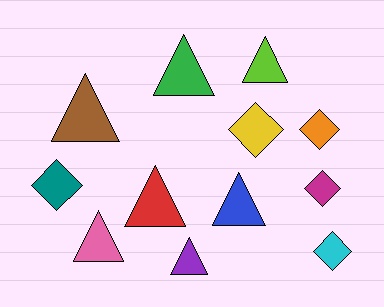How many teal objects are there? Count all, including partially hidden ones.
There is 1 teal object.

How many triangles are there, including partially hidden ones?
There are 7 triangles.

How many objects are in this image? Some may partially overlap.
There are 12 objects.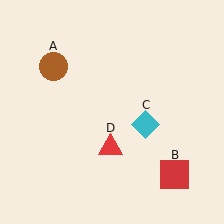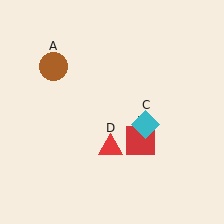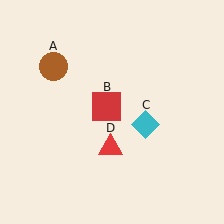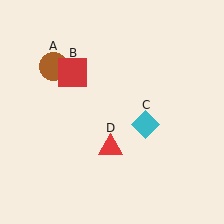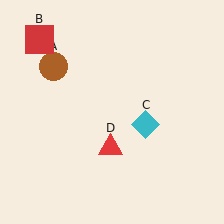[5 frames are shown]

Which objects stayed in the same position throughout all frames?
Brown circle (object A) and cyan diamond (object C) and red triangle (object D) remained stationary.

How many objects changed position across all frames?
1 object changed position: red square (object B).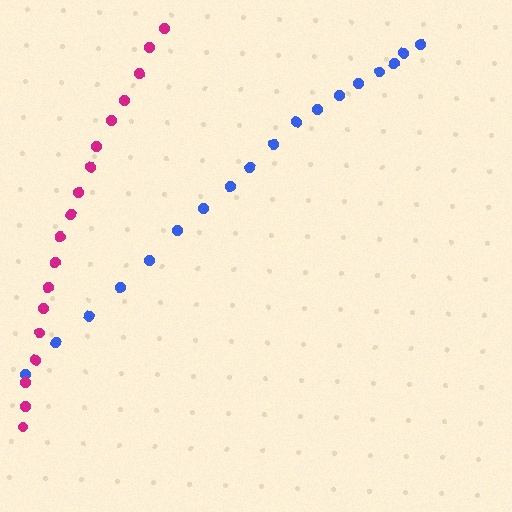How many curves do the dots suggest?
There are 2 distinct paths.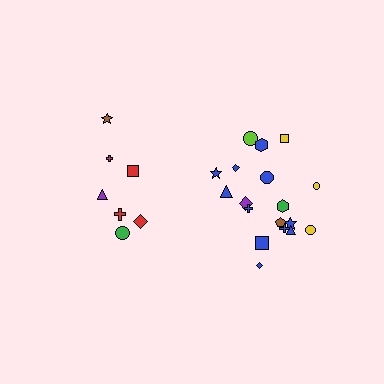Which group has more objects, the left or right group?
The right group.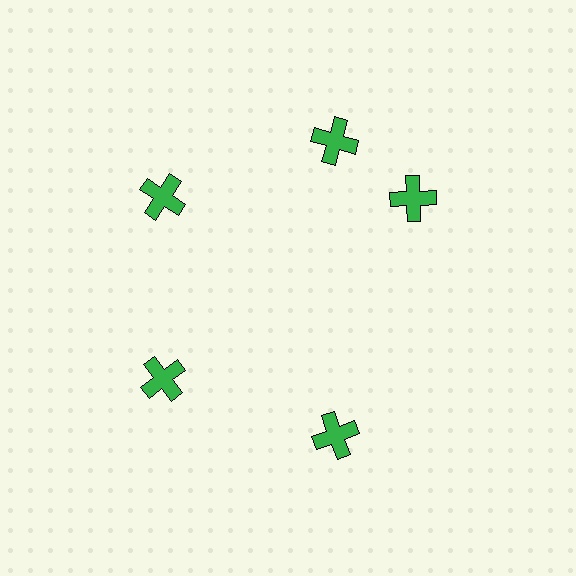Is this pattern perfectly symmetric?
No. The 5 green crosses are arranged in a ring, but one element near the 3 o'clock position is rotated out of alignment along the ring, breaking the 5-fold rotational symmetry.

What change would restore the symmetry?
The symmetry would be restored by rotating it back into even spacing with its neighbors so that all 5 crosses sit at equal angles and equal distance from the center.